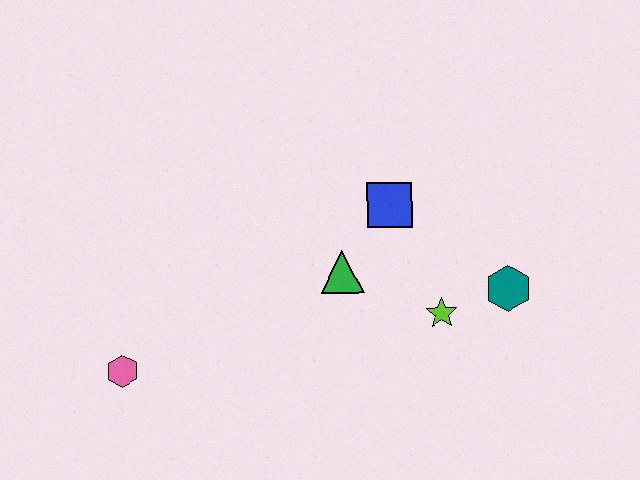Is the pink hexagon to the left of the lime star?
Yes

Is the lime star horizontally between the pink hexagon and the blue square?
No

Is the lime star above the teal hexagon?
No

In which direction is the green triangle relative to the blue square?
The green triangle is below the blue square.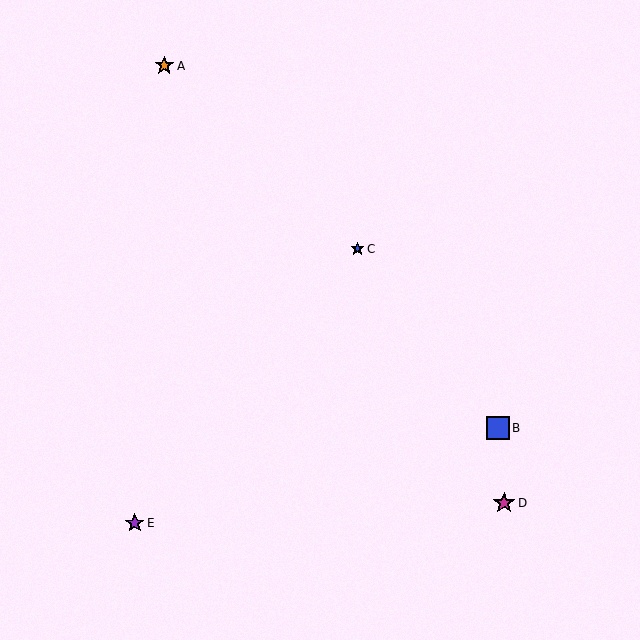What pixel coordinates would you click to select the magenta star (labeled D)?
Click at (504, 503) to select the magenta star D.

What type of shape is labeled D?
Shape D is a magenta star.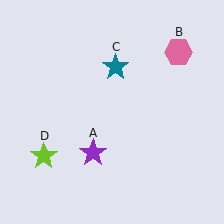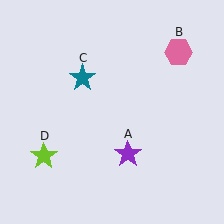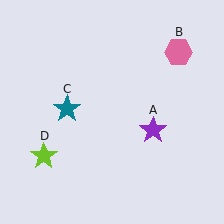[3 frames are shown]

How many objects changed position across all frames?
2 objects changed position: purple star (object A), teal star (object C).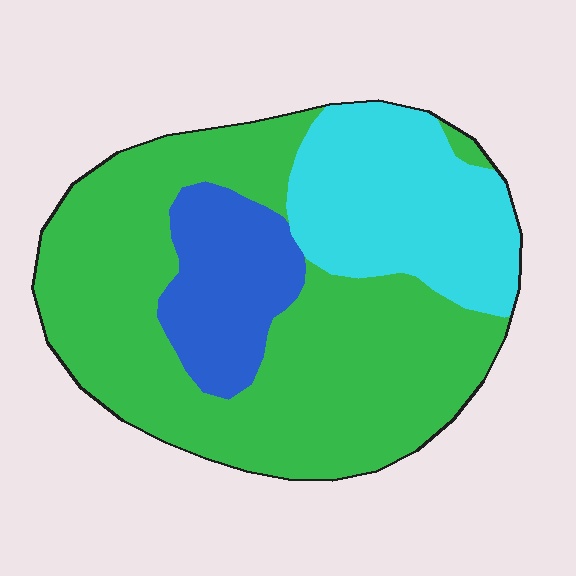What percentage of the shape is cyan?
Cyan takes up between a sixth and a third of the shape.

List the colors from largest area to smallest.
From largest to smallest: green, cyan, blue.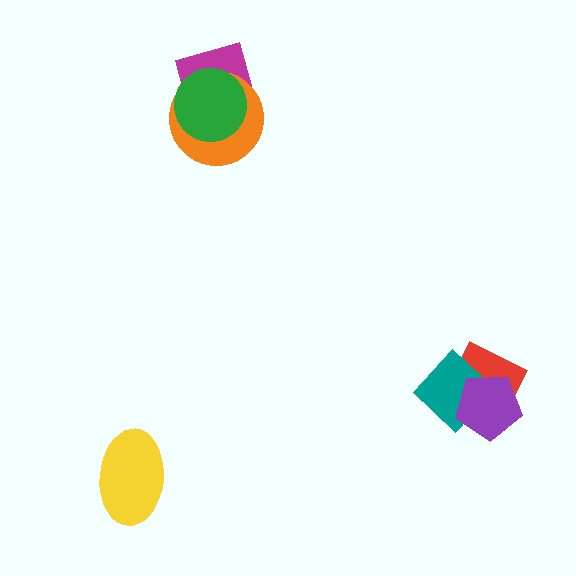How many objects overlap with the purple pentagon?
2 objects overlap with the purple pentagon.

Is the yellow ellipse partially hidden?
No, no other shape covers it.